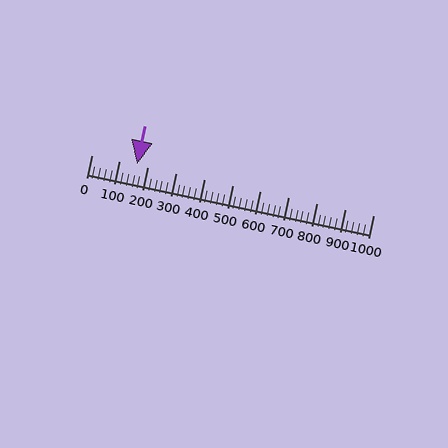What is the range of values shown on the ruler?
The ruler shows values from 0 to 1000.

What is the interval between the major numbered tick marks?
The major tick marks are spaced 100 units apart.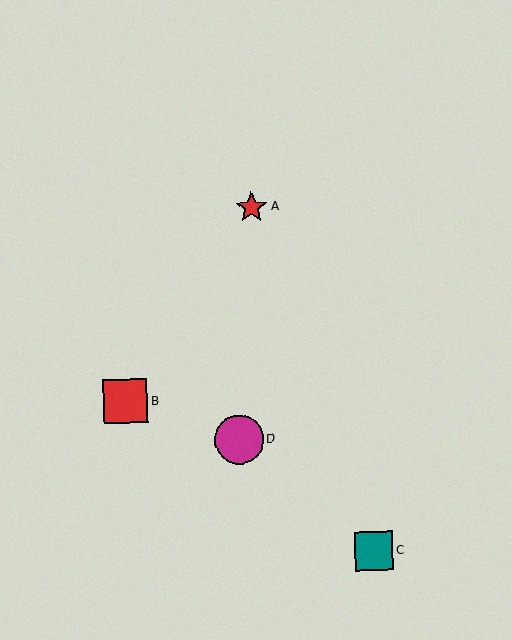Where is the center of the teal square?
The center of the teal square is at (374, 551).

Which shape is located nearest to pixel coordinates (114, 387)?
The red square (labeled B) at (126, 401) is nearest to that location.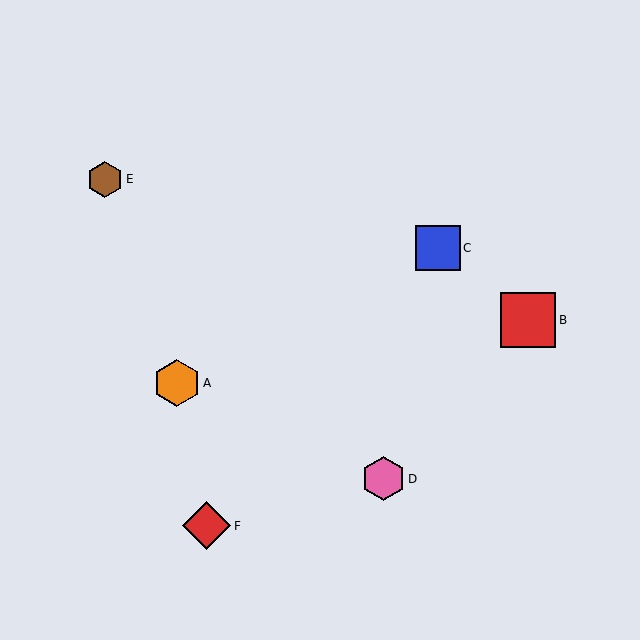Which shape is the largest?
The red square (labeled B) is the largest.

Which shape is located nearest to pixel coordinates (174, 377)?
The orange hexagon (labeled A) at (177, 383) is nearest to that location.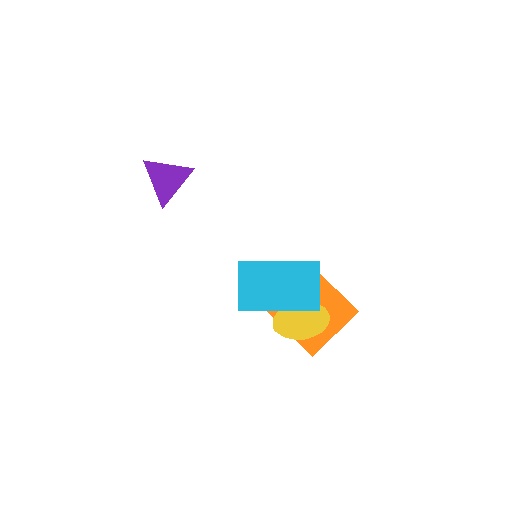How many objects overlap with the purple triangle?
0 objects overlap with the purple triangle.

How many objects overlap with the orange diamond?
2 objects overlap with the orange diamond.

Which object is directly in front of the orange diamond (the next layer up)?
The yellow ellipse is directly in front of the orange diamond.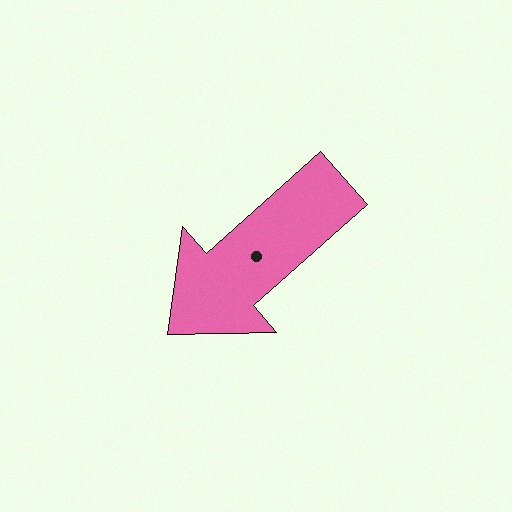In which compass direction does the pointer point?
Southwest.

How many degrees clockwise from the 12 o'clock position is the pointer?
Approximately 228 degrees.